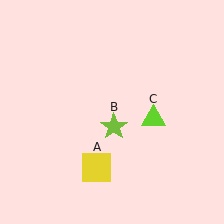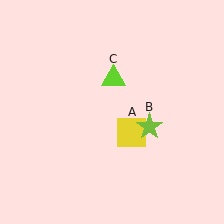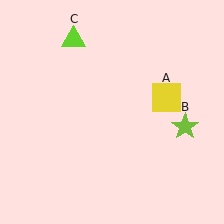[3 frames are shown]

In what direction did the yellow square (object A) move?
The yellow square (object A) moved up and to the right.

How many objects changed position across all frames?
3 objects changed position: yellow square (object A), lime star (object B), lime triangle (object C).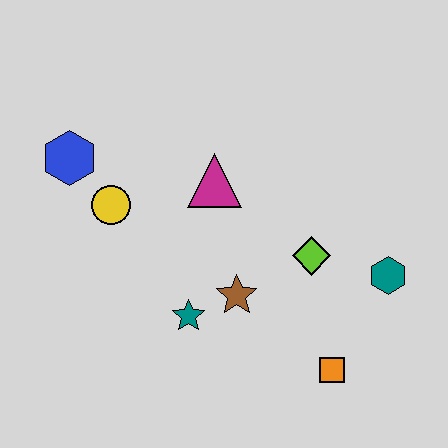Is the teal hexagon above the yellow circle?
No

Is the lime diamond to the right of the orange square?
No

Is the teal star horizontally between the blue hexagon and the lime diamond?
Yes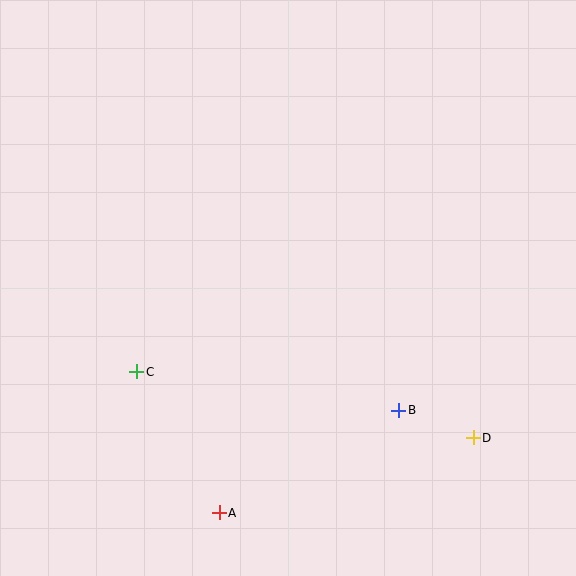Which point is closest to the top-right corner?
Point B is closest to the top-right corner.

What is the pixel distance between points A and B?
The distance between A and B is 207 pixels.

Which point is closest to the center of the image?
Point B at (399, 410) is closest to the center.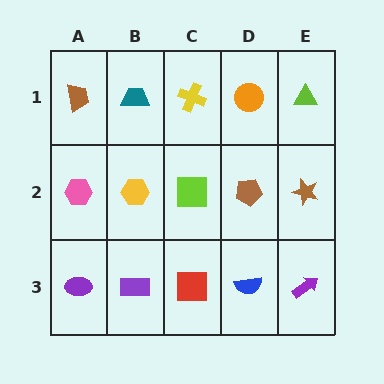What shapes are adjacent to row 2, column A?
A brown trapezoid (row 1, column A), a purple ellipse (row 3, column A), a yellow hexagon (row 2, column B).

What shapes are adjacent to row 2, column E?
A lime triangle (row 1, column E), a purple arrow (row 3, column E), a brown pentagon (row 2, column D).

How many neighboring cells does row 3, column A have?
2.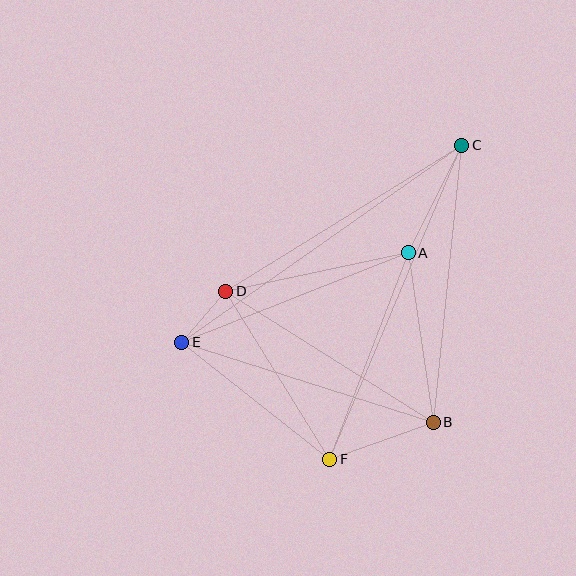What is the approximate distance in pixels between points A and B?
The distance between A and B is approximately 172 pixels.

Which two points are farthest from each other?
Points C and E are farthest from each other.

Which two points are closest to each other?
Points D and E are closest to each other.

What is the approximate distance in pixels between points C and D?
The distance between C and D is approximately 278 pixels.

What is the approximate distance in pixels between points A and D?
The distance between A and D is approximately 186 pixels.